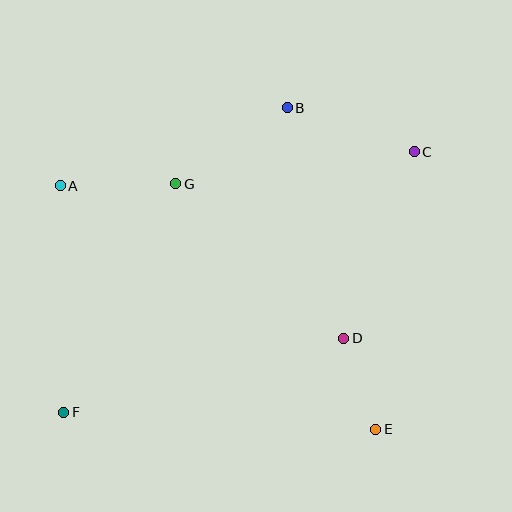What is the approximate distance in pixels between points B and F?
The distance between B and F is approximately 378 pixels.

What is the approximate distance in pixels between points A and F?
The distance between A and F is approximately 227 pixels.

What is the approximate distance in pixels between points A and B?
The distance between A and B is approximately 240 pixels.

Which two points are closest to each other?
Points D and E are closest to each other.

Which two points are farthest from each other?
Points C and F are farthest from each other.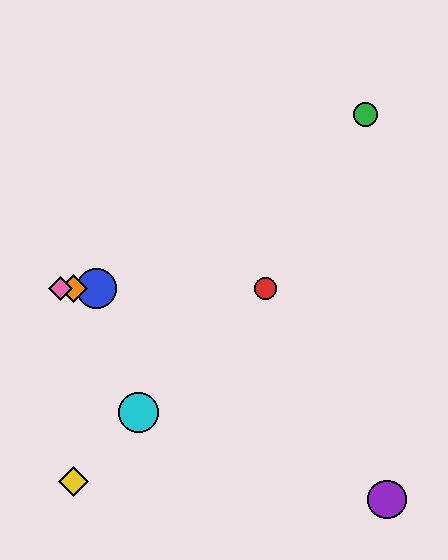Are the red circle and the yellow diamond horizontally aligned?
No, the red circle is at y≈289 and the yellow diamond is at y≈482.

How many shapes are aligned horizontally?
4 shapes (the red circle, the blue circle, the orange diamond, the pink diamond) are aligned horizontally.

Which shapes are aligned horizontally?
The red circle, the blue circle, the orange diamond, the pink diamond are aligned horizontally.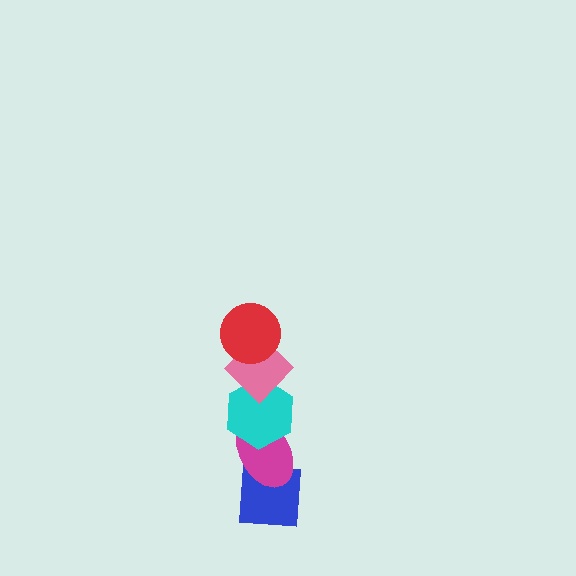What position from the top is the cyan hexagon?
The cyan hexagon is 3rd from the top.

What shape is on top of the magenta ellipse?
The cyan hexagon is on top of the magenta ellipse.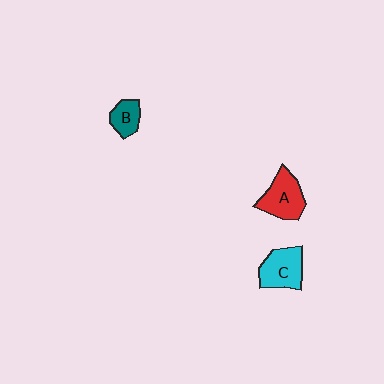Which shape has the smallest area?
Shape B (teal).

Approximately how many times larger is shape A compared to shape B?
Approximately 1.8 times.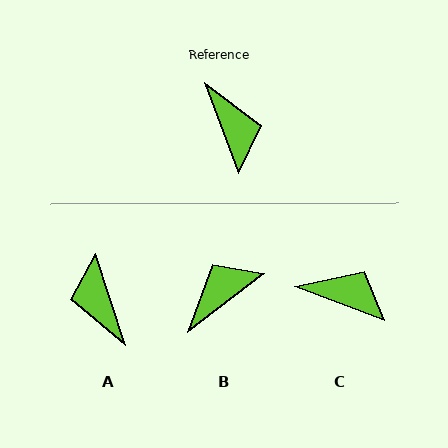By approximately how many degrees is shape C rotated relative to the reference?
Approximately 49 degrees counter-clockwise.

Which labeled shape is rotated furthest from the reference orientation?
A, about 177 degrees away.